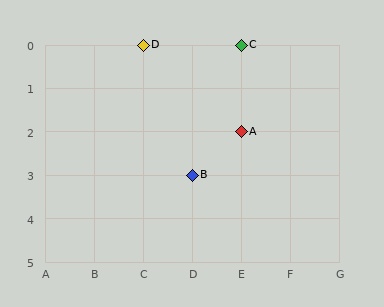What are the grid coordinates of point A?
Point A is at grid coordinates (E, 2).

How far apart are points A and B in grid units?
Points A and B are 1 column and 1 row apart (about 1.4 grid units diagonally).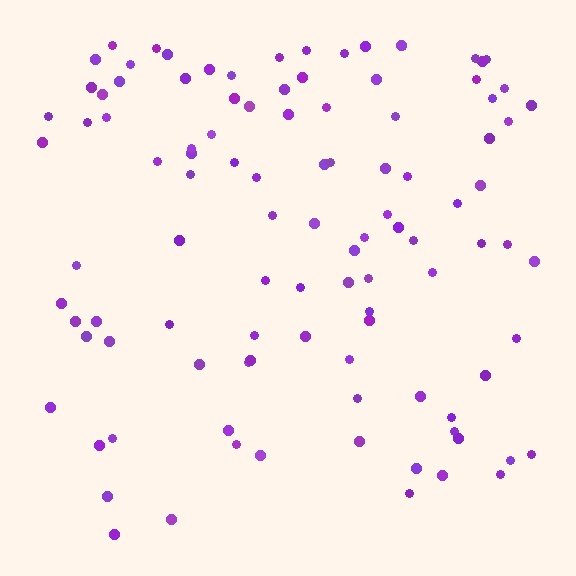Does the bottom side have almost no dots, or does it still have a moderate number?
Still a moderate number, just noticeably fewer than the top.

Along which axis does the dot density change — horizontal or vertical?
Vertical.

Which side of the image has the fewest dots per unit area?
The bottom.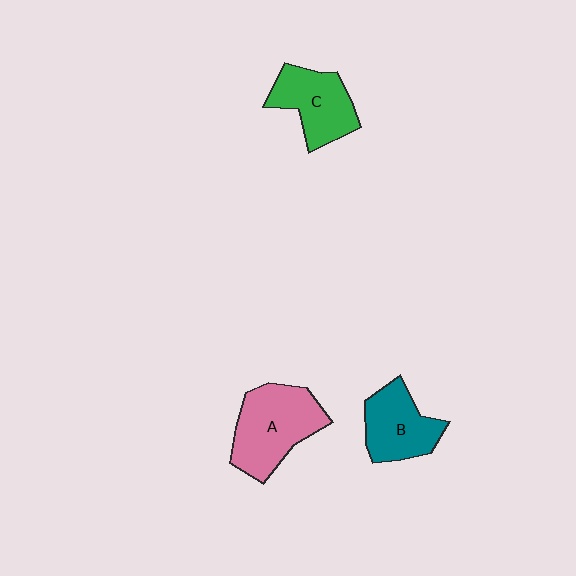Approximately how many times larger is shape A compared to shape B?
Approximately 1.3 times.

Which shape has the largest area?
Shape A (pink).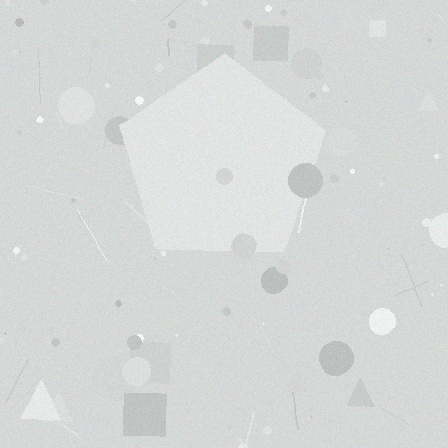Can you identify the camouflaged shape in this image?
The camouflaged shape is a pentagon.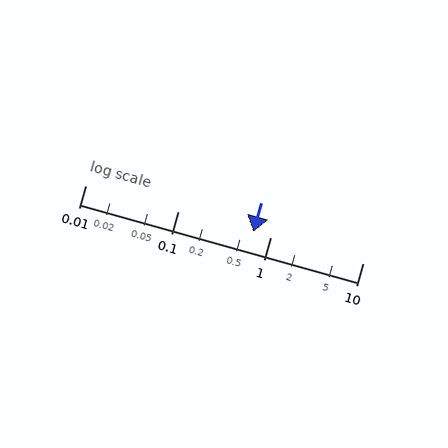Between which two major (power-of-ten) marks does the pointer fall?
The pointer is between 0.1 and 1.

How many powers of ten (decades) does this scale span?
The scale spans 3 decades, from 0.01 to 10.